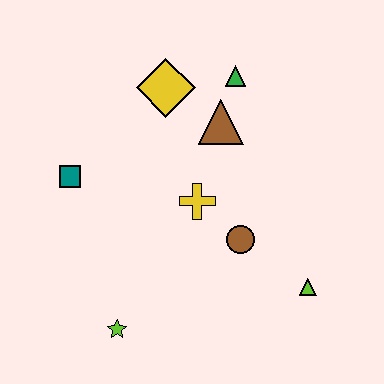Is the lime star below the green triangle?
Yes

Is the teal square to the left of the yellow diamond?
Yes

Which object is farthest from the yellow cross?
The lime star is farthest from the yellow cross.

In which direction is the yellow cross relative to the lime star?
The yellow cross is above the lime star.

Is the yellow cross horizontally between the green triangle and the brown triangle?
No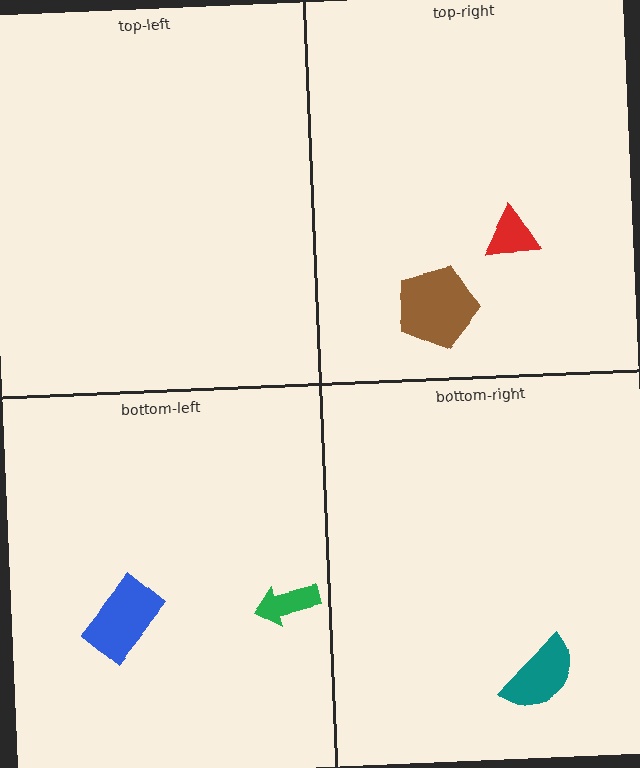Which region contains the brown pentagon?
The top-right region.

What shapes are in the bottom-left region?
The blue rectangle, the green arrow.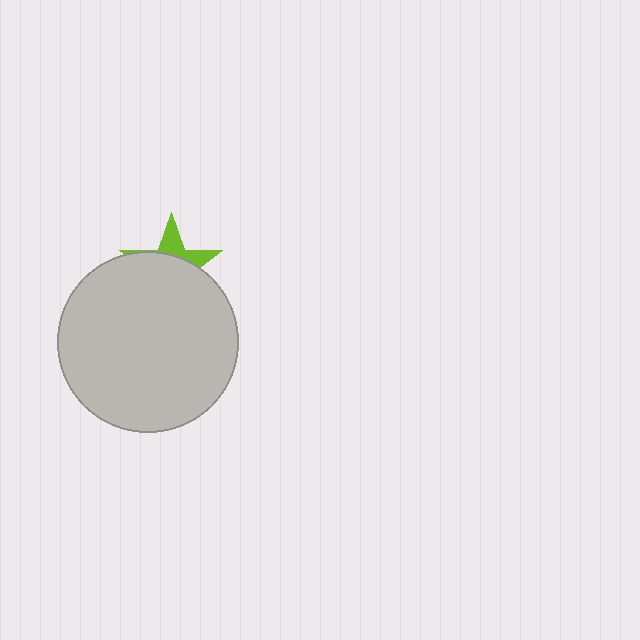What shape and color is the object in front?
The object in front is a light gray circle.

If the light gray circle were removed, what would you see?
You would see the complete lime star.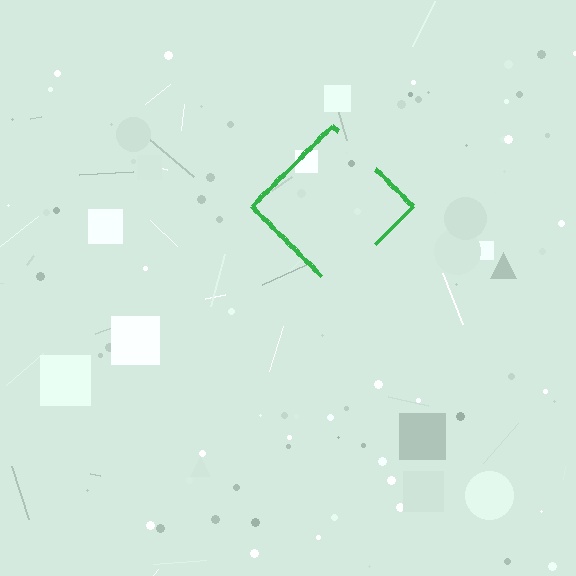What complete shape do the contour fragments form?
The contour fragments form a diamond.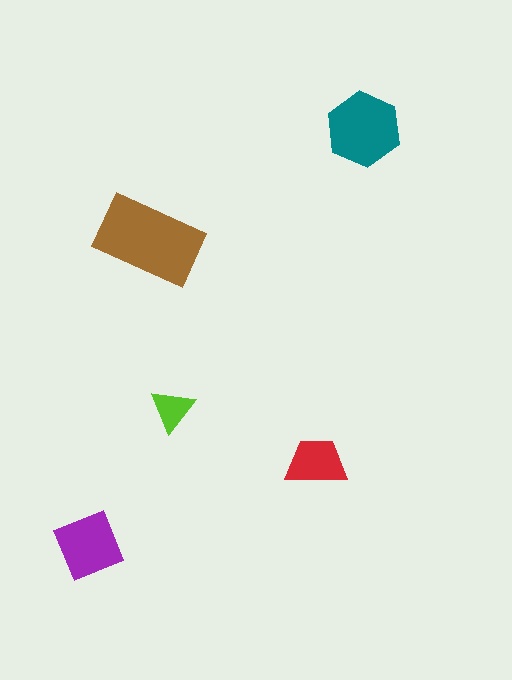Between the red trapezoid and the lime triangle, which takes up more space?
The red trapezoid.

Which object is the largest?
The brown rectangle.